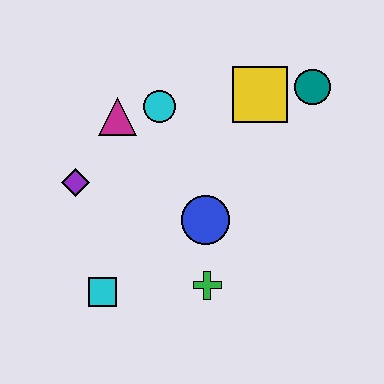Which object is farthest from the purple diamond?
The teal circle is farthest from the purple diamond.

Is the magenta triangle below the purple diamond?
No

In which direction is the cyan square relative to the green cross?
The cyan square is to the left of the green cross.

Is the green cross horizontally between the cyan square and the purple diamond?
No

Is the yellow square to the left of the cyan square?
No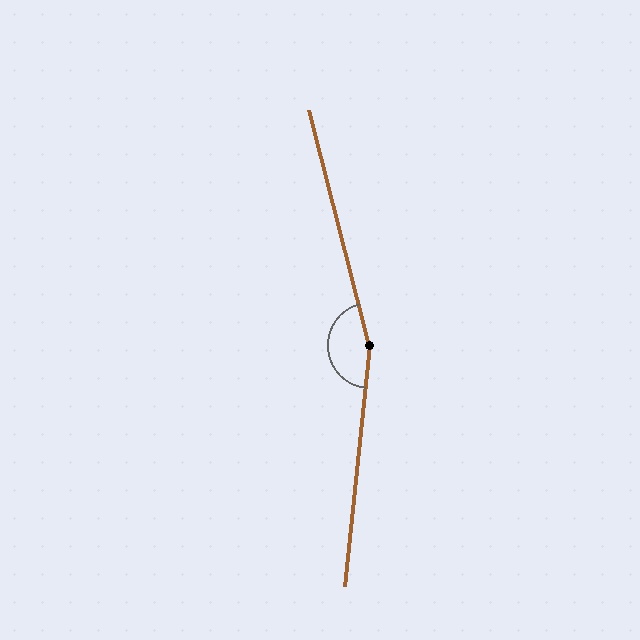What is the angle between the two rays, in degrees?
Approximately 160 degrees.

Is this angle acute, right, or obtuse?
It is obtuse.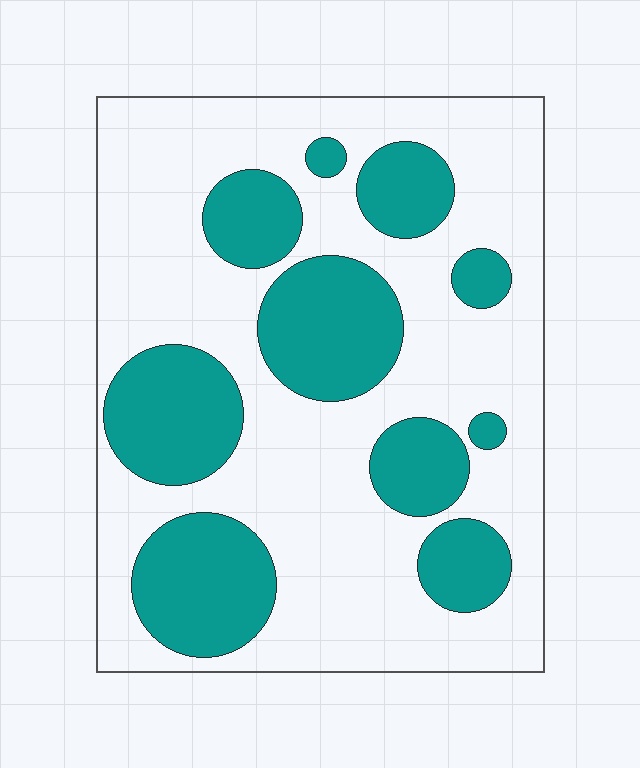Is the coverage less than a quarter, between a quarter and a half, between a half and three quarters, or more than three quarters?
Between a quarter and a half.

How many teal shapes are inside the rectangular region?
10.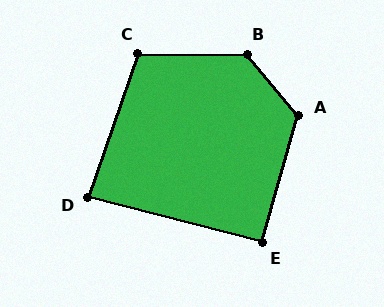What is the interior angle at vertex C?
Approximately 109 degrees (obtuse).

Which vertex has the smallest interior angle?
D, at approximately 85 degrees.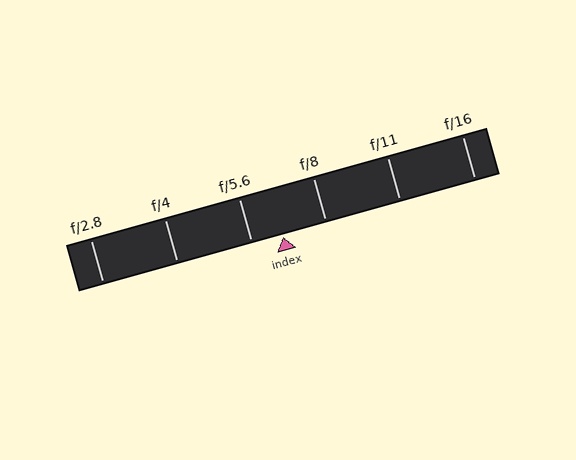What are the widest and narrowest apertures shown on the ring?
The widest aperture shown is f/2.8 and the narrowest is f/16.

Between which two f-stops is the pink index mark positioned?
The index mark is between f/5.6 and f/8.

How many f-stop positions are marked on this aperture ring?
There are 6 f-stop positions marked.